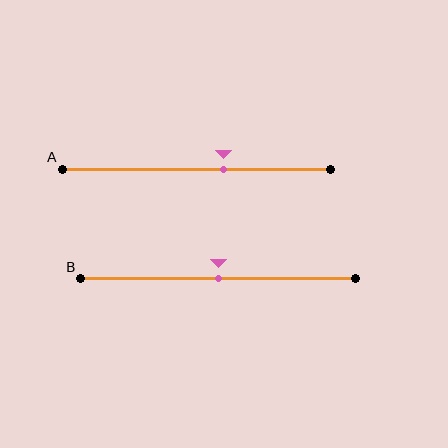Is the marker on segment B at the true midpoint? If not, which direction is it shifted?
Yes, the marker on segment B is at the true midpoint.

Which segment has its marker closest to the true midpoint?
Segment B has its marker closest to the true midpoint.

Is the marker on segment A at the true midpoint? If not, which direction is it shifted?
No, the marker on segment A is shifted to the right by about 10% of the segment length.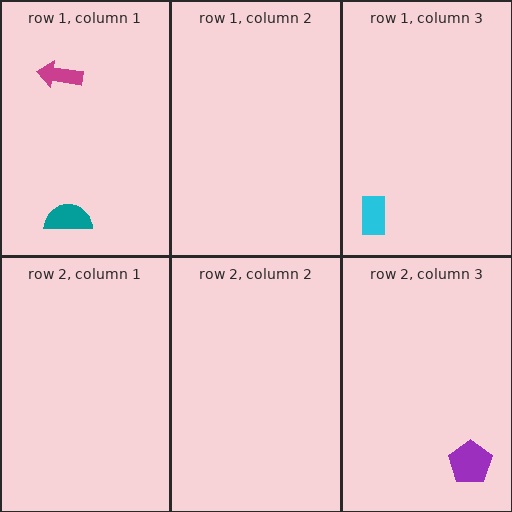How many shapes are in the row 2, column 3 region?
1.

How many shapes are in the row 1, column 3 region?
1.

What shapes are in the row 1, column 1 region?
The magenta arrow, the teal semicircle.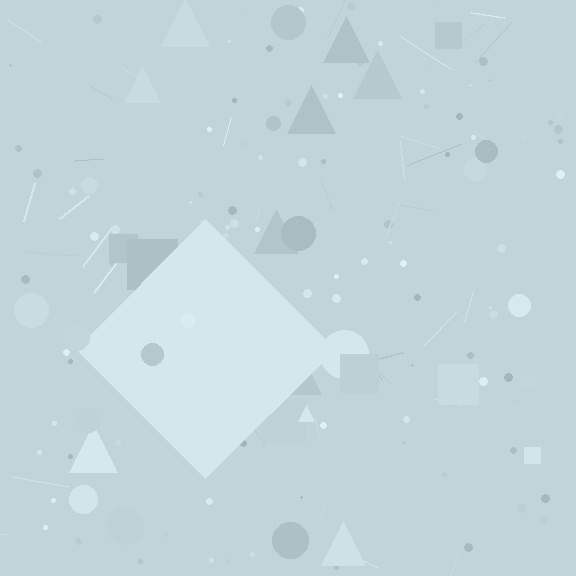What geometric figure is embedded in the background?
A diamond is embedded in the background.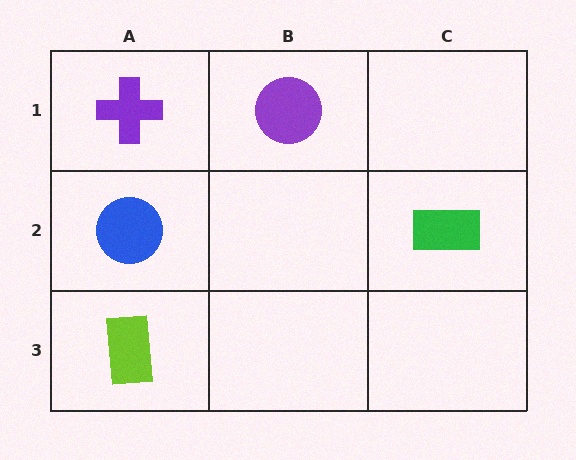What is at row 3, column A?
A lime rectangle.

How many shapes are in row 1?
2 shapes.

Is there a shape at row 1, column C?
No, that cell is empty.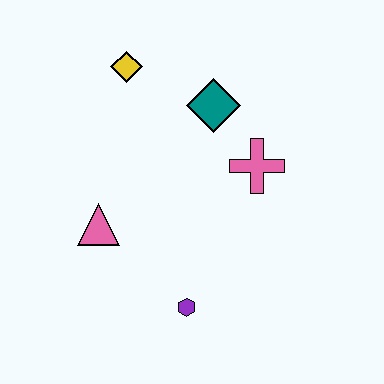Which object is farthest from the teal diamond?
The purple hexagon is farthest from the teal diamond.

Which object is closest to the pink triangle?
The purple hexagon is closest to the pink triangle.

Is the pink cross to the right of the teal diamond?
Yes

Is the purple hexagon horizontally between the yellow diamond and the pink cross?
Yes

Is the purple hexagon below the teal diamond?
Yes